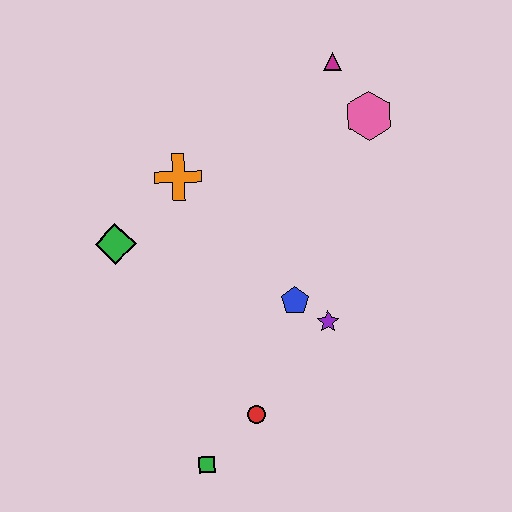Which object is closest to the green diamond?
The orange cross is closest to the green diamond.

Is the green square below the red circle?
Yes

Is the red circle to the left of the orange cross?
No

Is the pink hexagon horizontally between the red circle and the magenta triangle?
No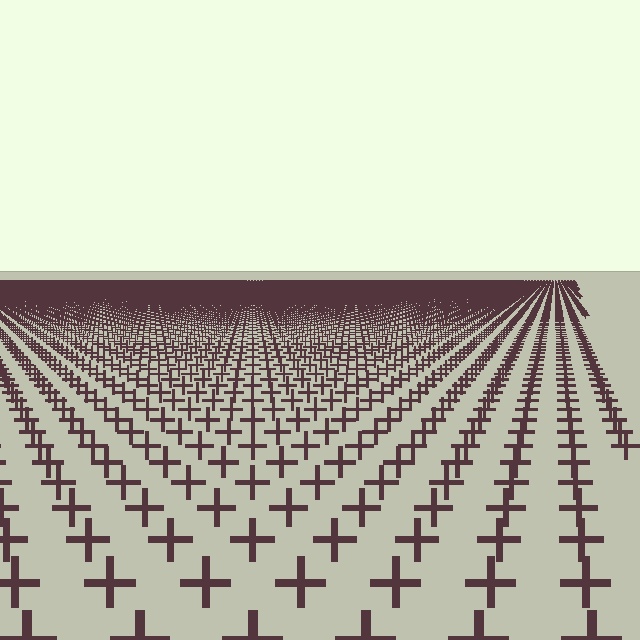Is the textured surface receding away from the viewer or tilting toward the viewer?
The surface is receding away from the viewer. Texture elements get smaller and denser toward the top.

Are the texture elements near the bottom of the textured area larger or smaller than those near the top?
Larger. Near the bottom, elements are closer to the viewer and appear at a bigger on-screen size.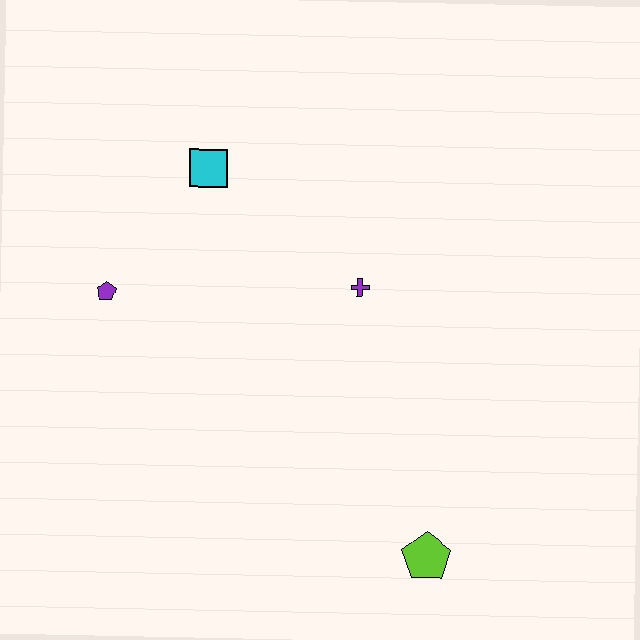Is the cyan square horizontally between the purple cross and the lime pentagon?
No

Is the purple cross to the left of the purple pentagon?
No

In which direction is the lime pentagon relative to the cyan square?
The lime pentagon is below the cyan square.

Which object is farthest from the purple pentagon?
The lime pentagon is farthest from the purple pentagon.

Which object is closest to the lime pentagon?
The purple cross is closest to the lime pentagon.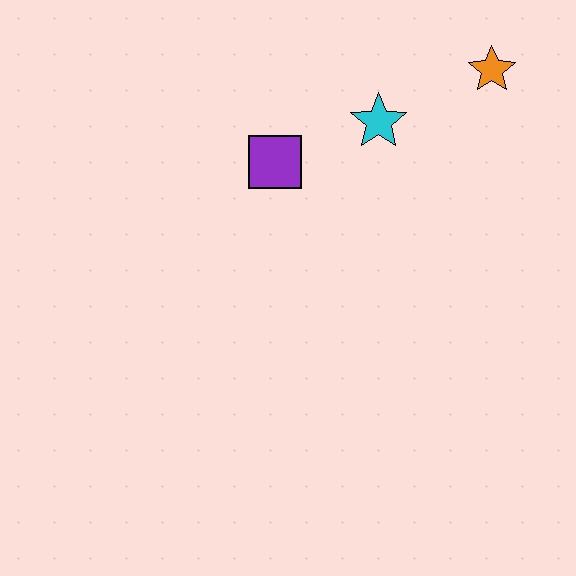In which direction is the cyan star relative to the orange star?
The cyan star is to the left of the orange star.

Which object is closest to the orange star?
The cyan star is closest to the orange star.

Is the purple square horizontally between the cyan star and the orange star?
No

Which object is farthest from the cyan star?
The orange star is farthest from the cyan star.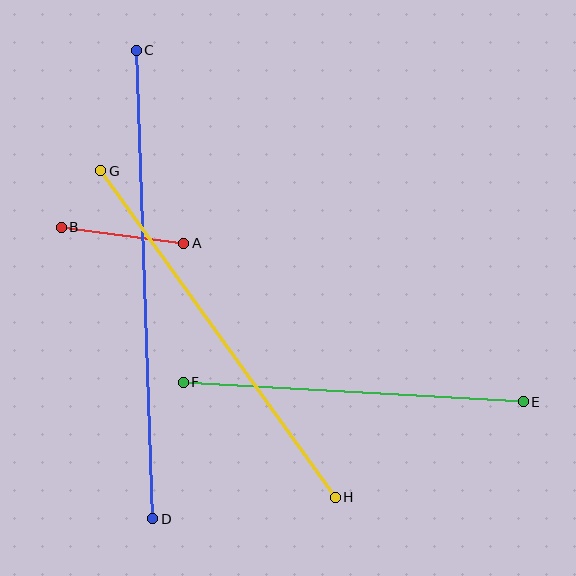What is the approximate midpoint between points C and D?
The midpoint is at approximately (145, 285) pixels.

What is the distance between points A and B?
The distance is approximately 124 pixels.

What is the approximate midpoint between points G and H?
The midpoint is at approximately (218, 334) pixels.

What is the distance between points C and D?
The distance is approximately 469 pixels.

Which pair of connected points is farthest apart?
Points C and D are farthest apart.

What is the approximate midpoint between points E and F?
The midpoint is at approximately (353, 392) pixels.